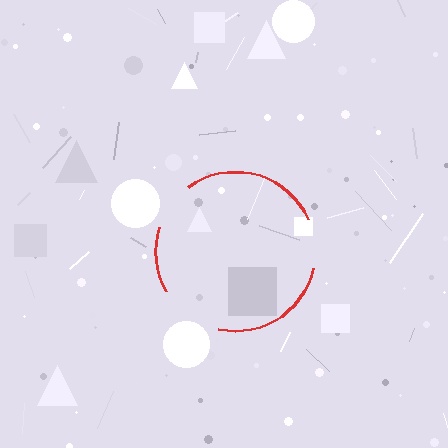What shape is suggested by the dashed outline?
The dashed outline suggests a circle.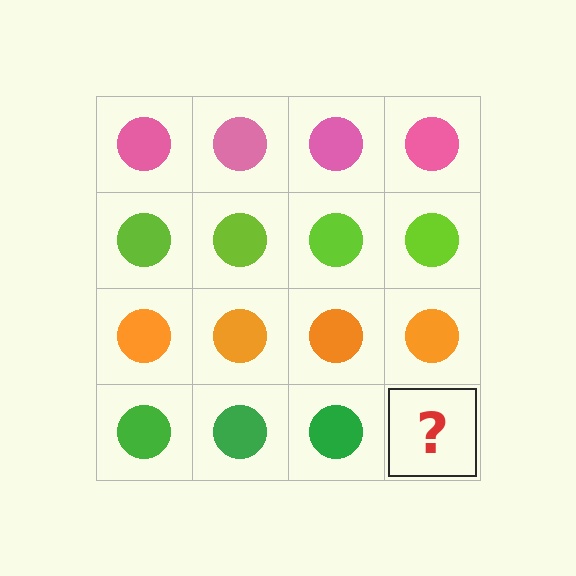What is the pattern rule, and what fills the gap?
The rule is that each row has a consistent color. The gap should be filled with a green circle.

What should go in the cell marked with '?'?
The missing cell should contain a green circle.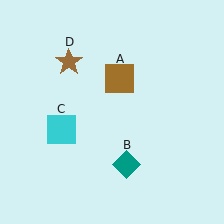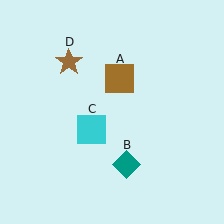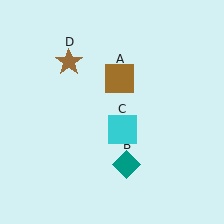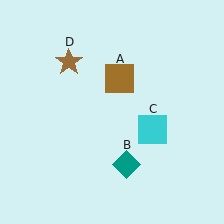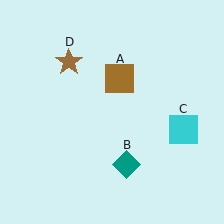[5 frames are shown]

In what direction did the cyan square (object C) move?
The cyan square (object C) moved right.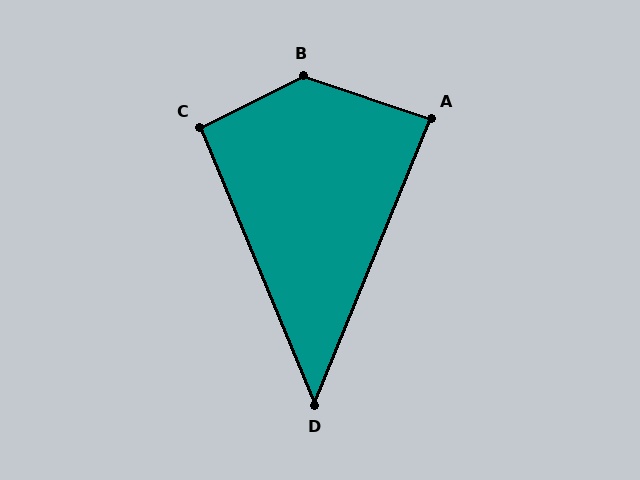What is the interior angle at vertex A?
Approximately 86 degrees (approximately right).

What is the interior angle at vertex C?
Approximately 94 degrees (approximately right).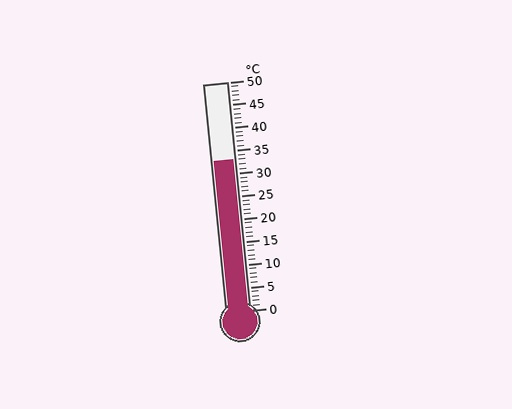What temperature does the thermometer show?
The thermometer shows approximately 33°C.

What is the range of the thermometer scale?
The thermometer scale ranges from 0°C to 50°C.